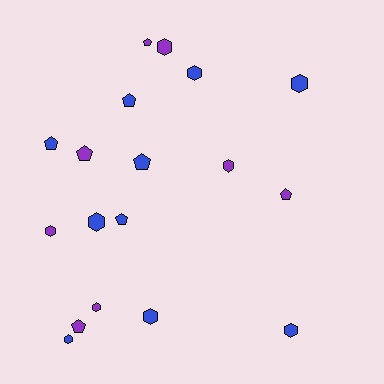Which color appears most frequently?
Blue, with 10 objects.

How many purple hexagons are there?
There are 4 purple hexagons.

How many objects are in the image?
There are 18 objects.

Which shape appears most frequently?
Hexagon, with 10 objects.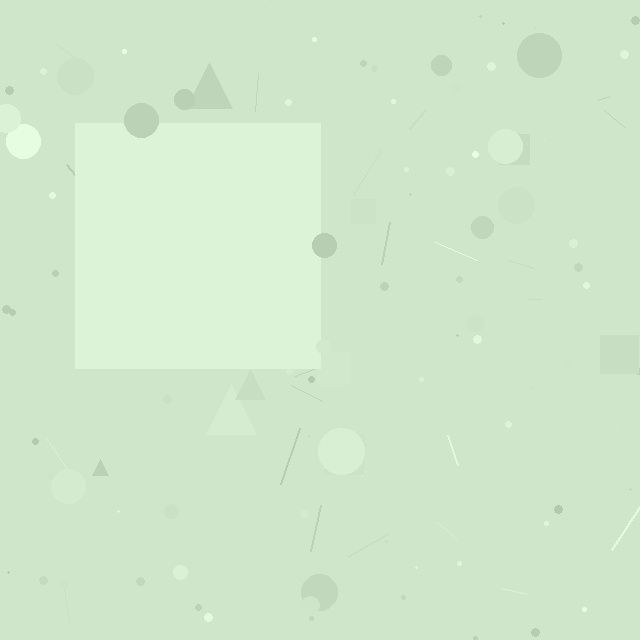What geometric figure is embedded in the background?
A square is embedded in the background.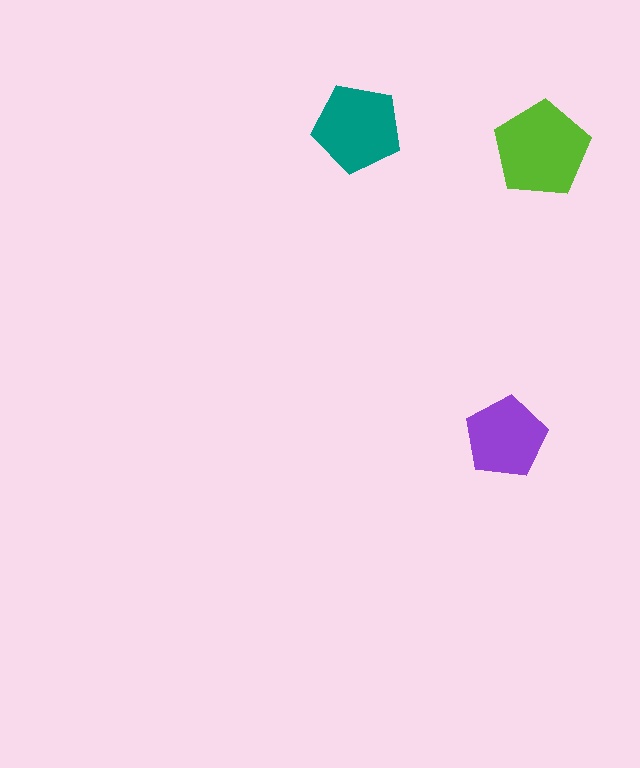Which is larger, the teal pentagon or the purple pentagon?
The teal one.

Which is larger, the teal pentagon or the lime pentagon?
The lime one.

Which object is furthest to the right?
The lime pentagon is rightmost.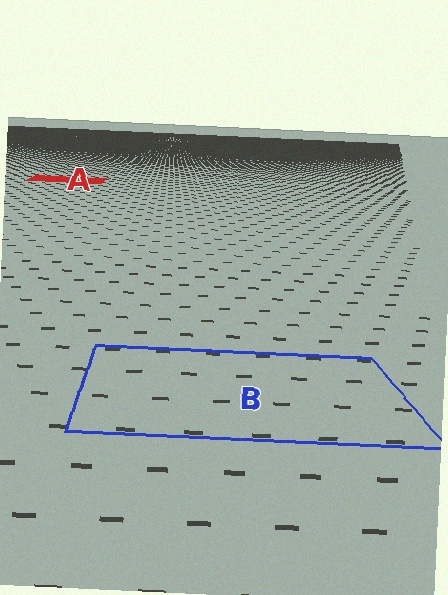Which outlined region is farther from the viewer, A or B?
Region A is farther from the viewer — the texture elements inside it appear smaller and more densely packed.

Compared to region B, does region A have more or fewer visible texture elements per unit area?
Region A has more texture elements per unit area — they are packed more densely because it is farther away.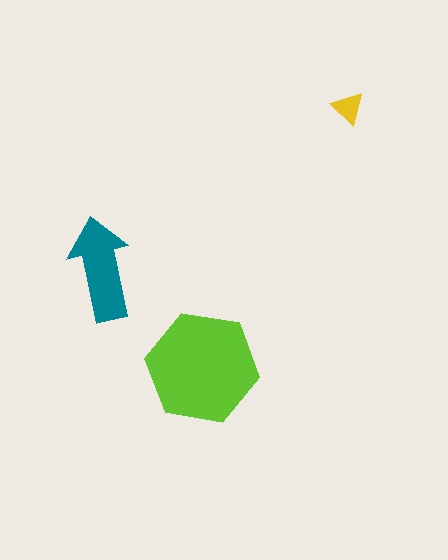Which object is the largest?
The lime hexagon.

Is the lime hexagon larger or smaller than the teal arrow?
Larger.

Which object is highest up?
The yellow triangle is topmost.